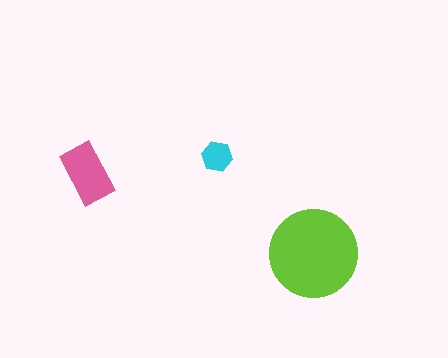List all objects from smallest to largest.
The cyan hexagon, the pink rectangle, the lime circle.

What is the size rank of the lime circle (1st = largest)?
1st.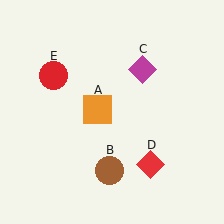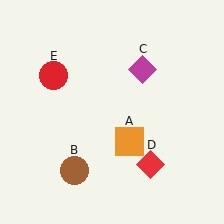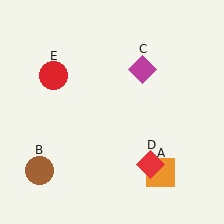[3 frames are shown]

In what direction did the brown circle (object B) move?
The brown circle (object B) moved left.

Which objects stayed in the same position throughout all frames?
Magenta diamond (object C) and red diamond (object D) and red circle (object E) remained stationary.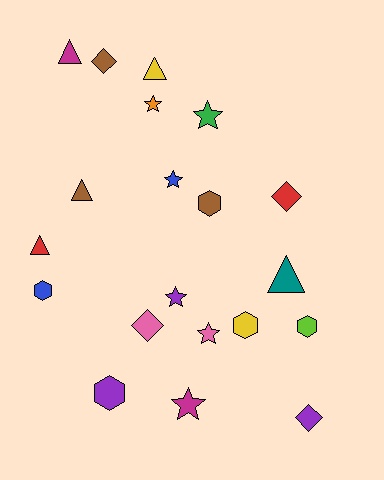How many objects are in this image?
There are 20 objects.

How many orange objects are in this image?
There is 1 orange object.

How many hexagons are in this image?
There are 5 hexagons.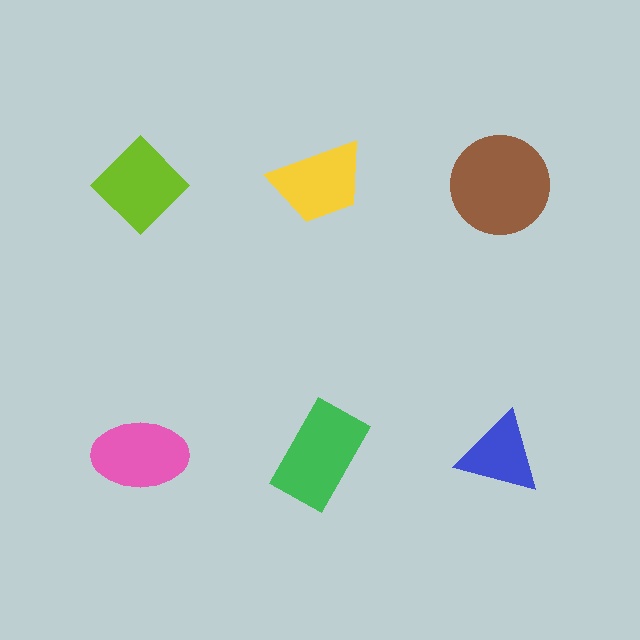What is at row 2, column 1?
A pink ellipse.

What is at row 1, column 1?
A lime diamond.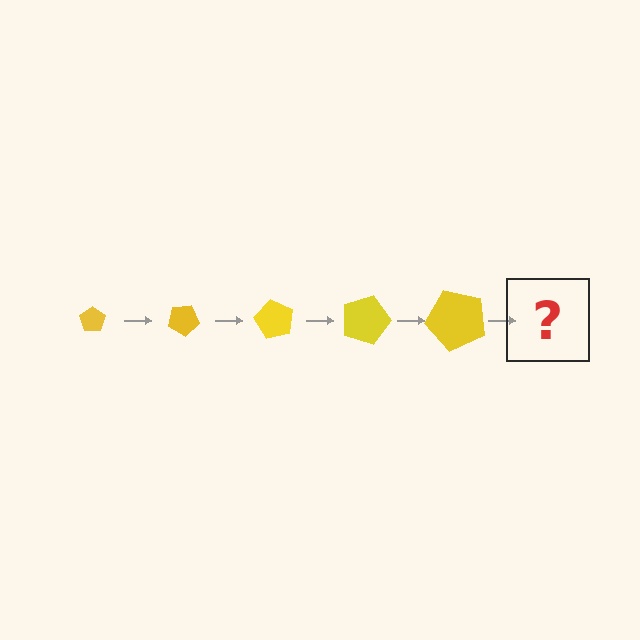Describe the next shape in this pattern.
It should be a pentagon, larger than the previous one and rotated 150 degrees from the start.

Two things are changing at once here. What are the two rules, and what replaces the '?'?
The two rules are that the pentagon grows larger each step and it rotates 30 degrees each step. The '?' should be a pentagon, larger than the previous one and rotated 150 degrees from the start.